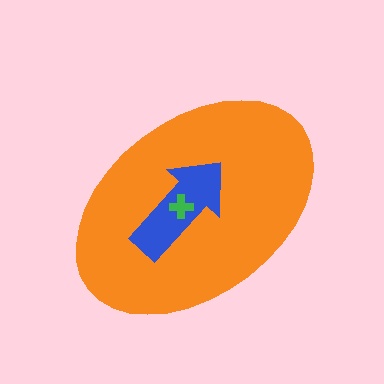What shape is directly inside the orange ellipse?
The blue arrow.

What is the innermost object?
The green cross.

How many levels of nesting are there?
3.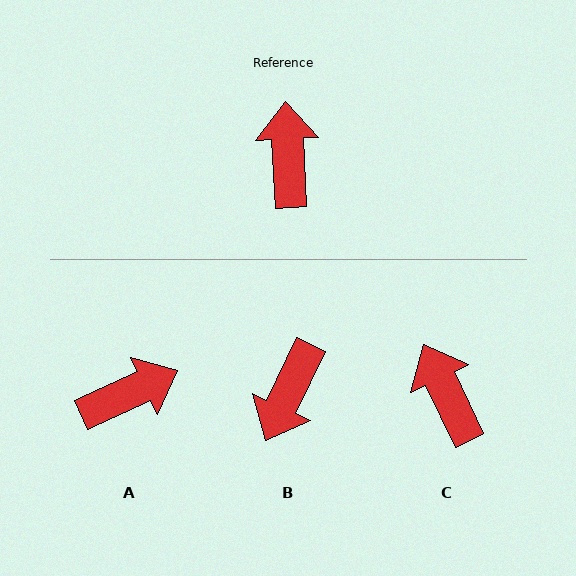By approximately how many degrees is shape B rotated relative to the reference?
Approximately 152 degrees counter-clockwise.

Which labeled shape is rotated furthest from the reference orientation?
B, about 152 degrees away.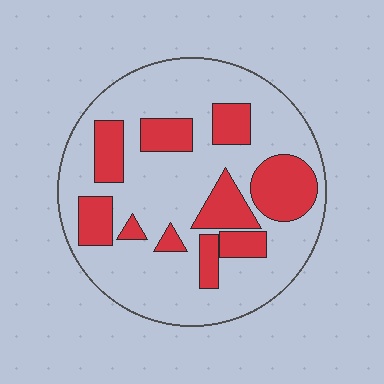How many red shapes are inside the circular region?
10.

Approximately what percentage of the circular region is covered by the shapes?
Approximately 30%.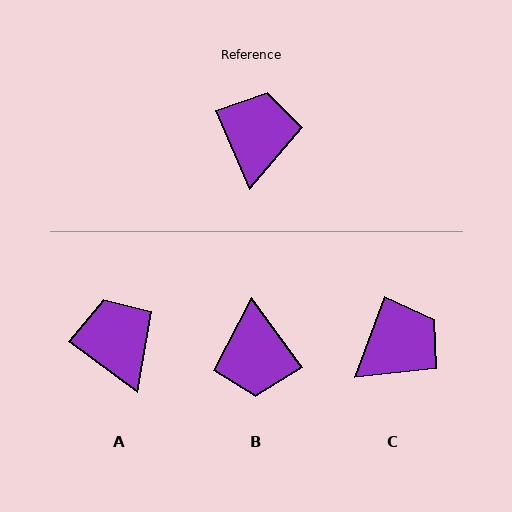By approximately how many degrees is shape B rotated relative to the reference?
Approximately 167 degrees clockwise.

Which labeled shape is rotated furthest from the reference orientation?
B, about 167 degrees away.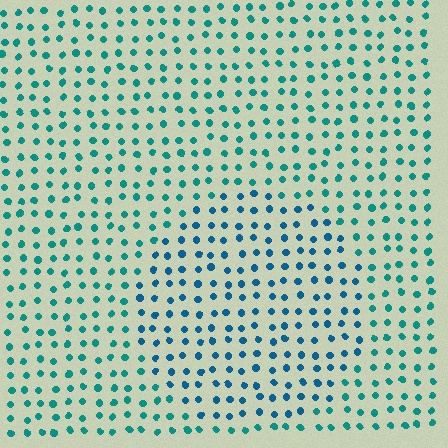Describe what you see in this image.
The image is filled with small teal elements in a uniform arrangement. A circle-shaped region is visible where the elements are tinted to a slightly different hue, forming a subtle color boundary.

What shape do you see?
I see a circle.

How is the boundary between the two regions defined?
The boundary is defined purely by a slight shift in hue (about 27 degrees). Spacing, size, and orientation are identical on both sides.